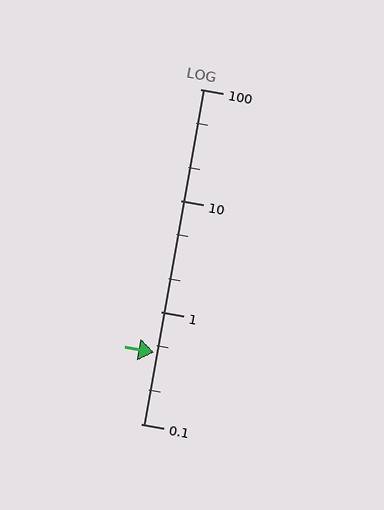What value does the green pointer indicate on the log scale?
The pointer indicates approximately 0.44.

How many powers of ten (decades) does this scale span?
The scale spans 3 decades, from 0.1 to 100.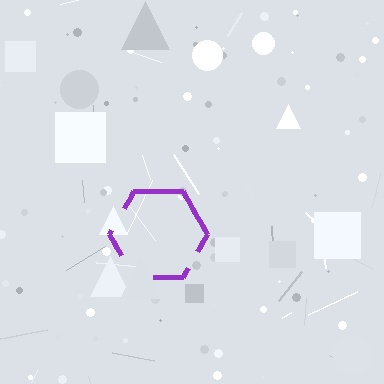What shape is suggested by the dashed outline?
The dashed outline suggests a hexagon.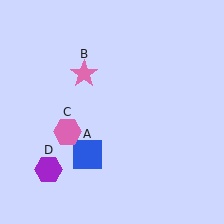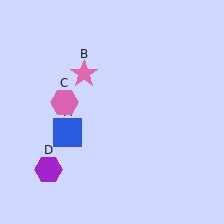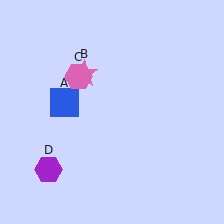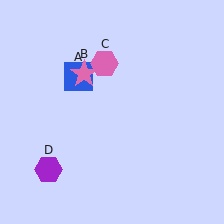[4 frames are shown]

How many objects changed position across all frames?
2 objects changed position: blue square (object A), pink hexagon (object C).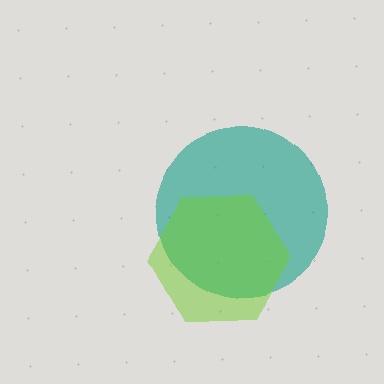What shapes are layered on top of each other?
The layered shapes are: a teal circle, a lime hexagon.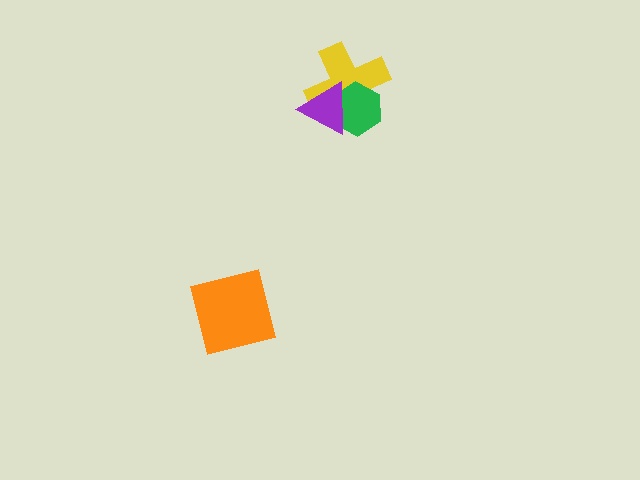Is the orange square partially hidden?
No, no other shape covers it.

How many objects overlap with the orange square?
0 objects overlap with the orange square.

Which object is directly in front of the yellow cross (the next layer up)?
The green hexagon is directly in front of the yellow cross.